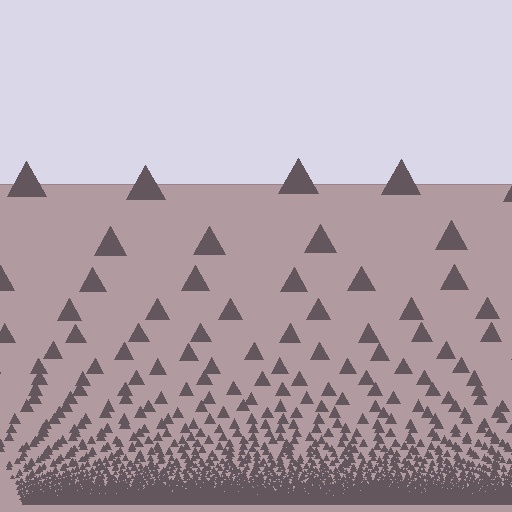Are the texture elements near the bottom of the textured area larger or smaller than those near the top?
Smaller. The gradient is inverted — elements near the bottom are smaller and denser.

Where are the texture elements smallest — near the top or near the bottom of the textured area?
Near the bottom.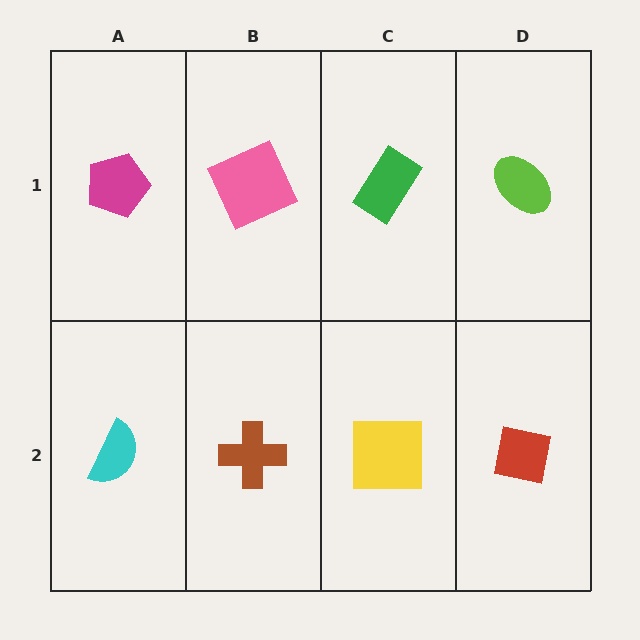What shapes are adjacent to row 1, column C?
A yellow square (row 2, column C), a pink square (row 1, column B), a lime ellipse (row 1, column D).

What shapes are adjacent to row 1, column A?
A cyan semicircle (row 2, column A), a pink square (row 1, column B).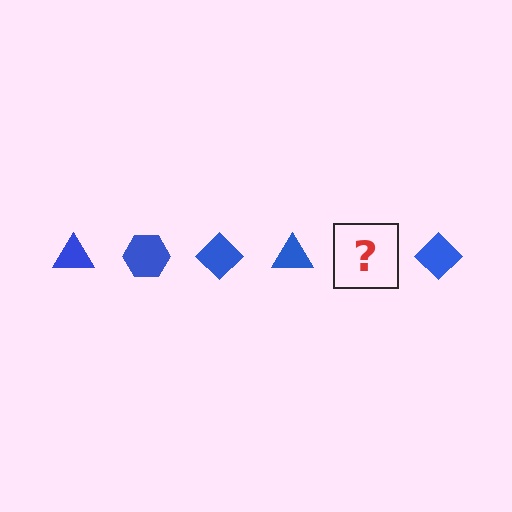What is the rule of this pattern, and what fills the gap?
The rule is that the pattern cycles through triangle, hexagon, diamond shapes in blue. The gap should be filled with a blue hexagon.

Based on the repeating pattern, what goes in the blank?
The blank should be a blue hexagon.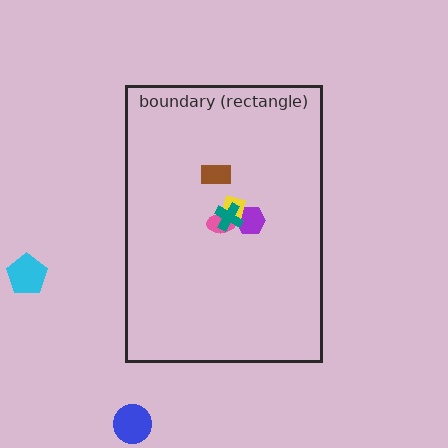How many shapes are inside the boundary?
5 inside, 2 outside.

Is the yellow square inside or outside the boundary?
Inside.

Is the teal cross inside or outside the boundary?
Inside.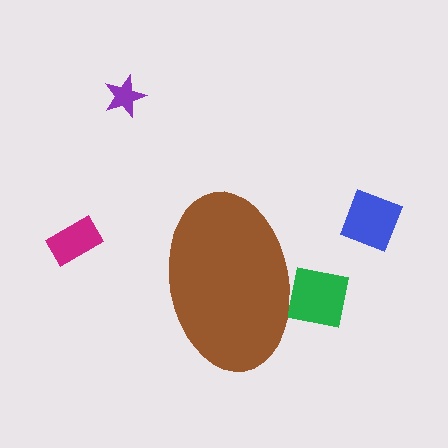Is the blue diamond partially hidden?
No, the blue diamond is fully visible.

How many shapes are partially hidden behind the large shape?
1 shape is partially hidden.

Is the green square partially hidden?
Yes, the green square is partially hidden behind the brown ellipse.